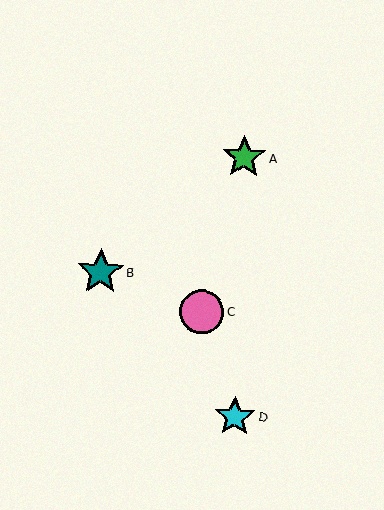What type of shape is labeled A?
Shape A is a green star.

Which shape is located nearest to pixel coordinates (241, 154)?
The green star (labeled A) at (244, 157) is nearest to that location.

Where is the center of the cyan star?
The center of the cyan star is at (235, 417).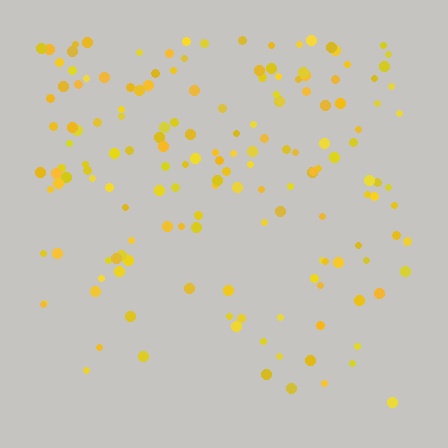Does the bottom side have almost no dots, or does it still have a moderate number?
Still a moderate number, just noticeably fewer than the top.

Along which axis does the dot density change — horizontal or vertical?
Vertical.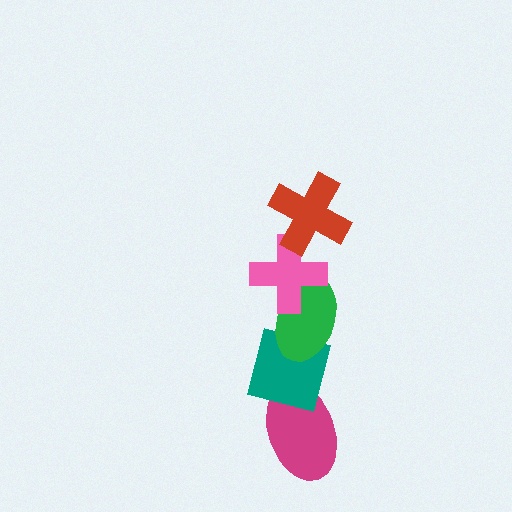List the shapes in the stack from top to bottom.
From top to bottom: the red cross, the pink cross, the green ellipse, the teal square, the magenta ellipse.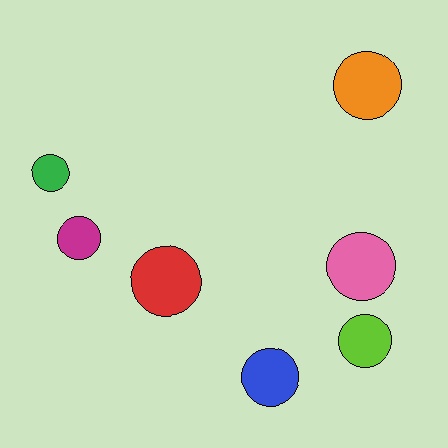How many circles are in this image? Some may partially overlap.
There are 7 circles.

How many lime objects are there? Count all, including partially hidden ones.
There is 1 lime object.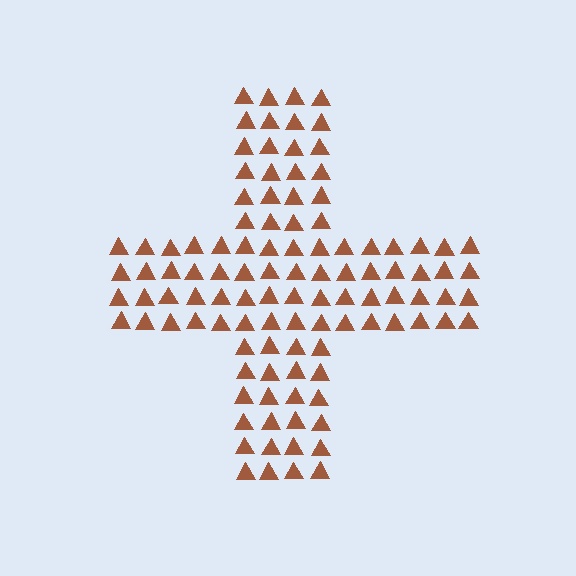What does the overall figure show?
The overall figure shows a cross.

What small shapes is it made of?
It is made of small triangles.